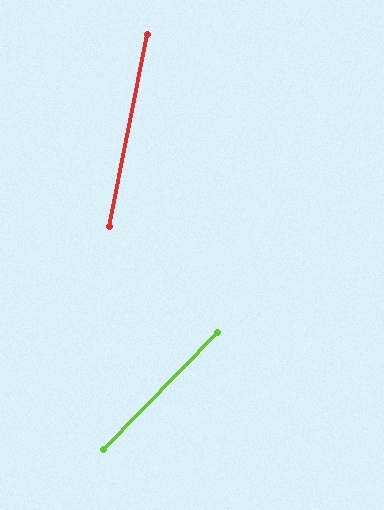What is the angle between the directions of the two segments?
Approximately 33 degrees.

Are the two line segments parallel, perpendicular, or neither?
Neither parallel nor perpendicular — they differ by about 33°.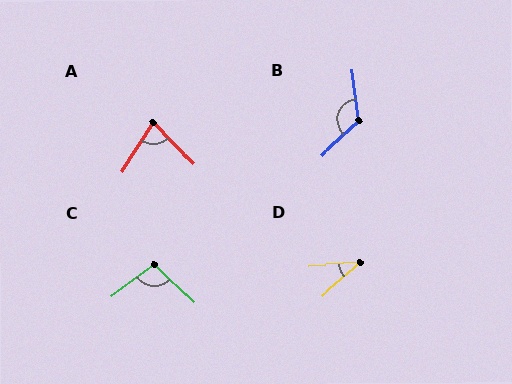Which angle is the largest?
B, at approximately 125 degrees.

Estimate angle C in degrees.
Approximately 99 degrees.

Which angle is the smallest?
D, at approximately 38 degrees.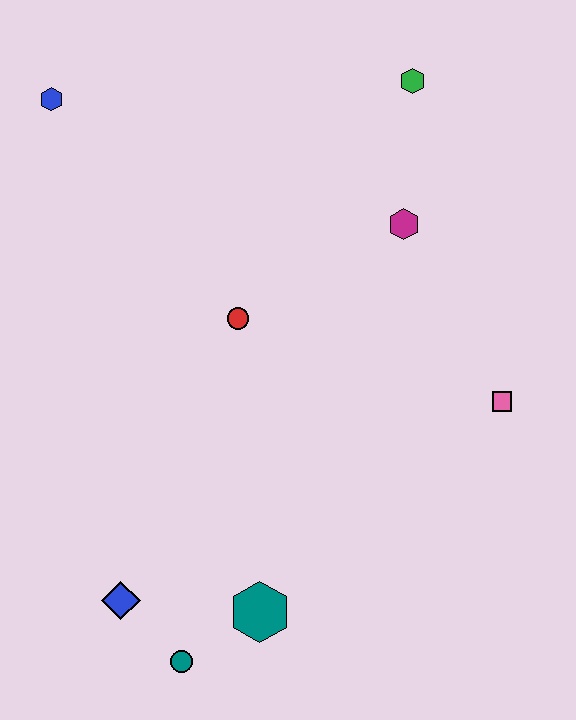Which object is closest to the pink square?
The magenta hexagon is closest to the pink square.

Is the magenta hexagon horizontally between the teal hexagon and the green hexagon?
Yes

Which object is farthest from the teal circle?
The green hexagon is farthest from the teal circle.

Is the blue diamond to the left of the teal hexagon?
Yes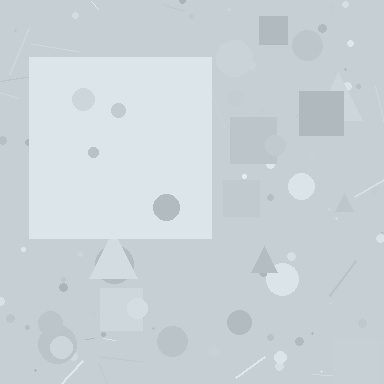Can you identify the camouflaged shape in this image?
The camouflaged shape is a square.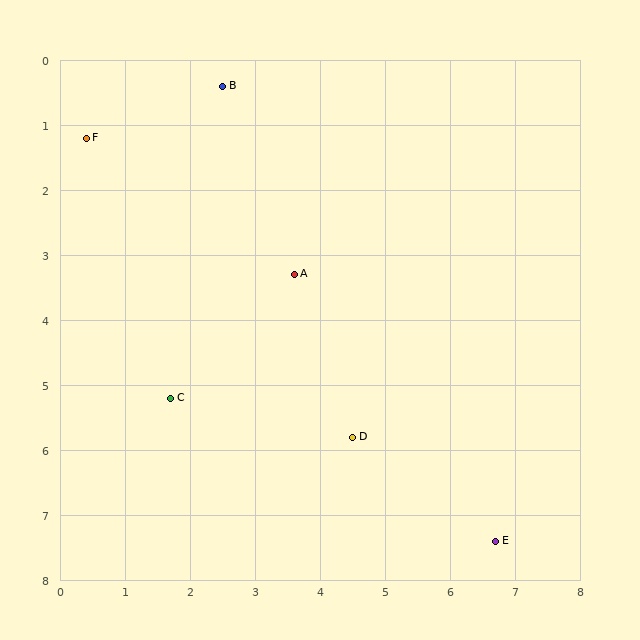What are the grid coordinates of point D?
Point D is at approximately (4.5, 5.8).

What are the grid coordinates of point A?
Point A is at approximately (3.6, 3.3).